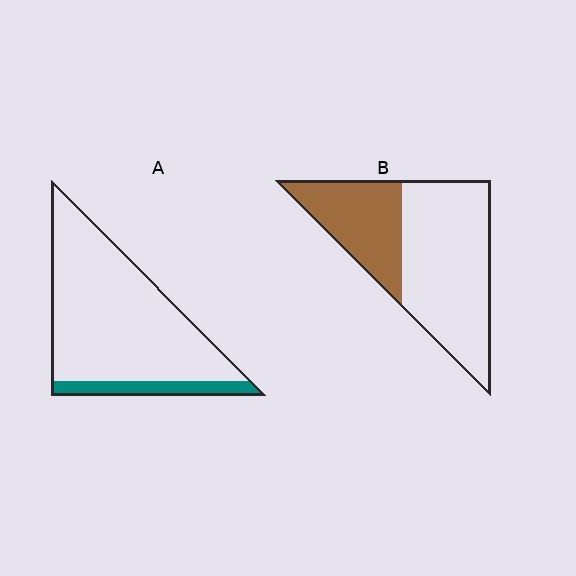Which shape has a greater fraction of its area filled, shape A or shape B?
Shape B.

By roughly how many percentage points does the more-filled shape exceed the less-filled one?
By roughly 20 percentage points (B over A).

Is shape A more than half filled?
No.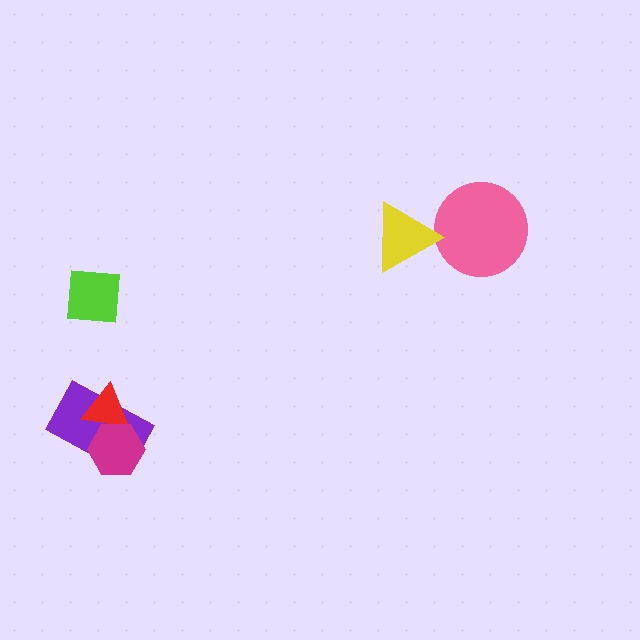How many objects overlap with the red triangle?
2 objects overlap with the red triangle.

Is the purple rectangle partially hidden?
Yes, it is partially covered by another shape.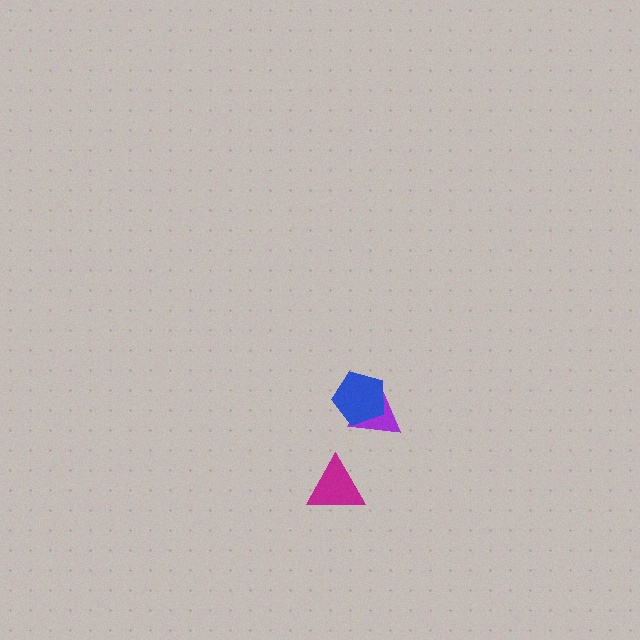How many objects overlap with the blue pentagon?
1 object overlaps with the blue pentagon.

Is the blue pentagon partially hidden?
No, no other shape covers it.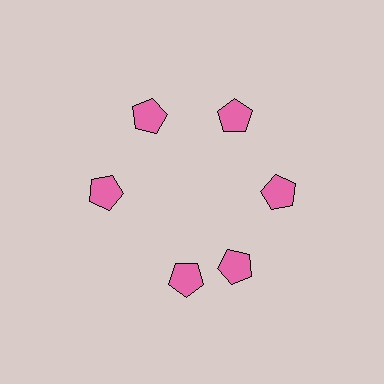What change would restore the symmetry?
The symmetry would be restored by rotating it back into even spacing with its neighbors so that all 6 pentagons sit at equal angles and equal distance from the center.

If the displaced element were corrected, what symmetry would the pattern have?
It would have 6-fold rotational symmetry — the pattern would map onto itself every 60 degrees.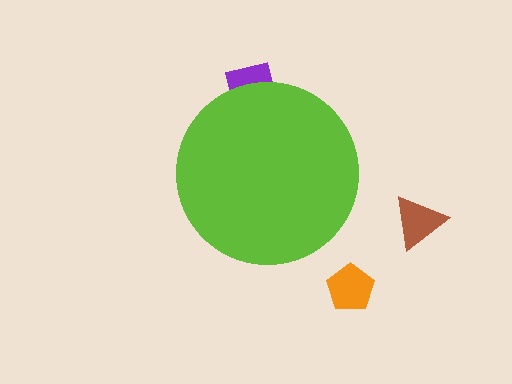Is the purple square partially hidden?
Yes, the purple square is partially hidden behind the lime circle.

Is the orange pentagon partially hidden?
No, the orange pentagon is fully visible.